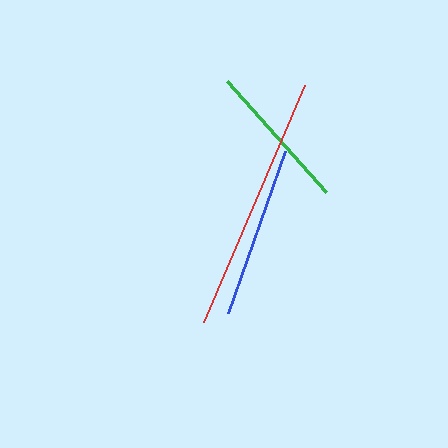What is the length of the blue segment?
The blue segment is approximately 171 pixels long.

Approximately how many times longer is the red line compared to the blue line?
The red line is approximately 1.5 times the length of the blue line.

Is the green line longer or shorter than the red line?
The red line is longer than the green line.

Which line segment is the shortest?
The green line is the shortest at approximately 149 pixels.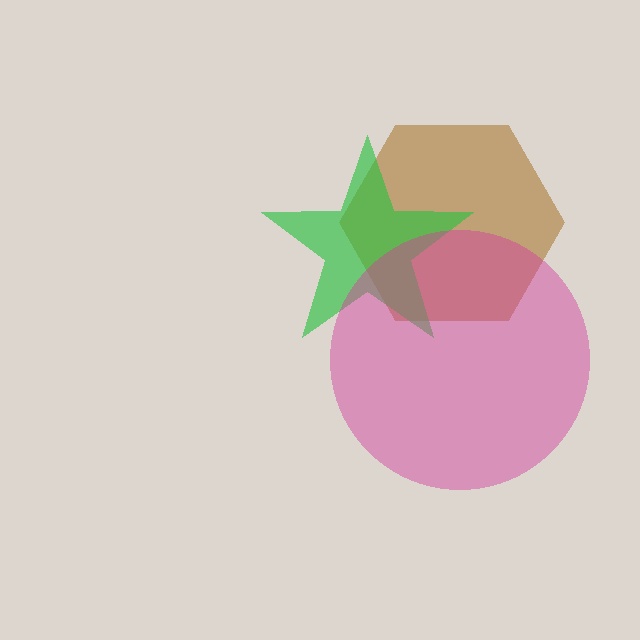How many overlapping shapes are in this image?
There are 3 overlapping shapes in the image.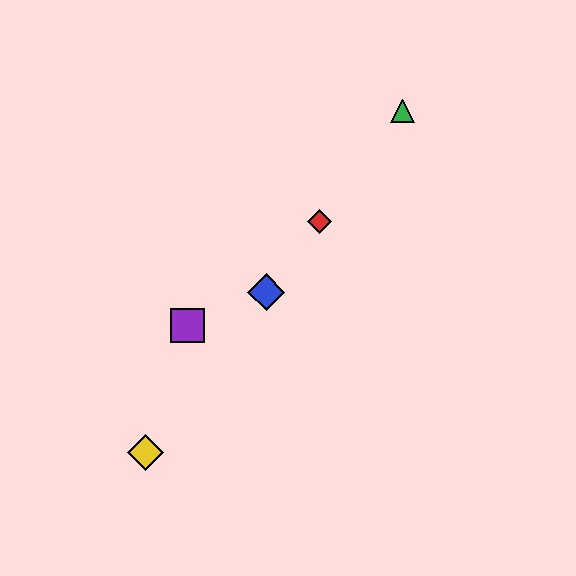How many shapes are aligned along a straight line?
4 shapes (the red diamond, the blue diamond, the green triangle, the yellow diamond) are aligned along a straight line.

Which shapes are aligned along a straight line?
The red diamond, the blue diamond, the green triangle, the yellow diamond are aligned along a straight line.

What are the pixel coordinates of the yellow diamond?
The yellow diamond is at (146, 452).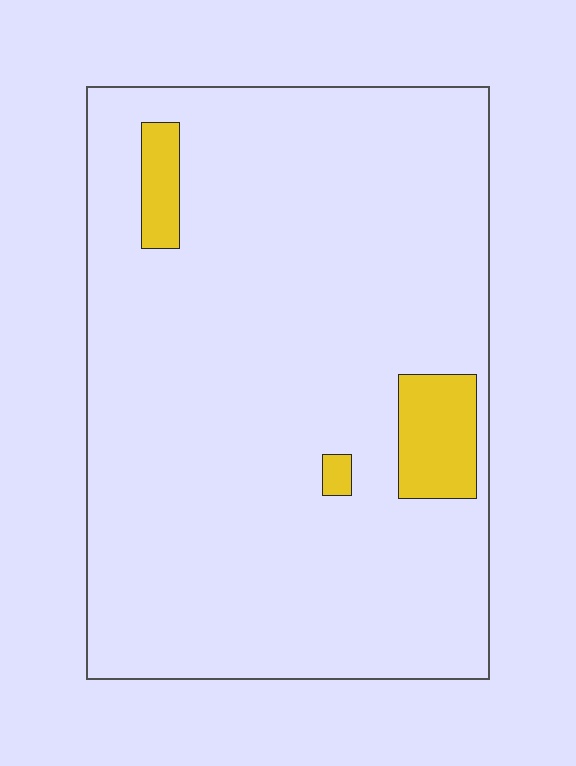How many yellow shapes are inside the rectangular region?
3.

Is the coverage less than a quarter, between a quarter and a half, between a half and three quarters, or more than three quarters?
Less than a quarter.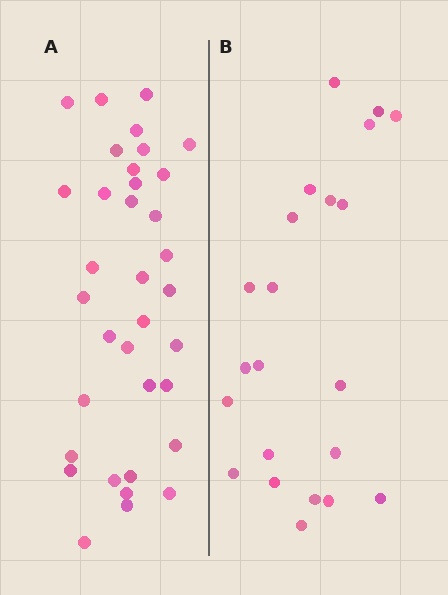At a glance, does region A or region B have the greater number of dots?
Region A (the left region) has more dots.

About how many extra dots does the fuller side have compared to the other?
Region A has approximately 15 more dots than region B.